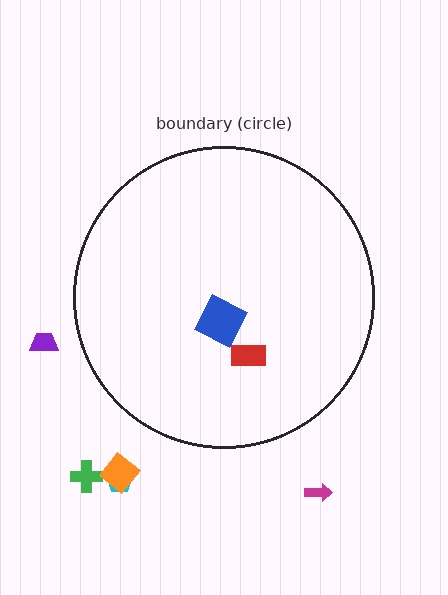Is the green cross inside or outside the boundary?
Outside.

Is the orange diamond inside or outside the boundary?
Outside.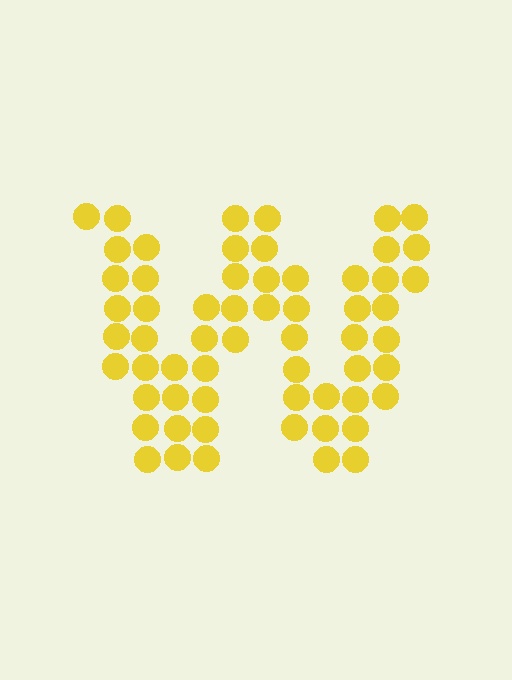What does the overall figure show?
The overall figure shows the letter W.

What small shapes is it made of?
It is made of small circles.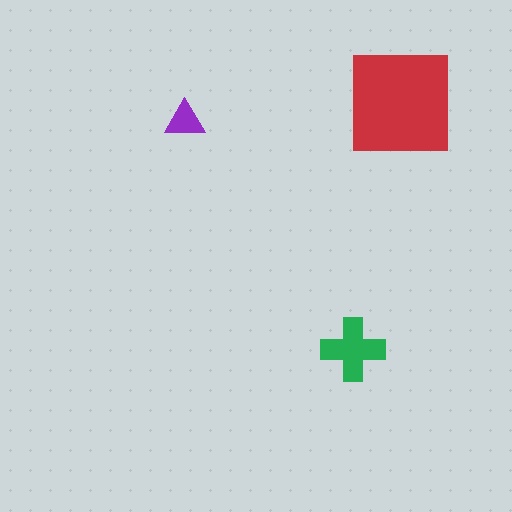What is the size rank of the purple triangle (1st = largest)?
3rd.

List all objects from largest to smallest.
The red square, the green cross, the purple triangle.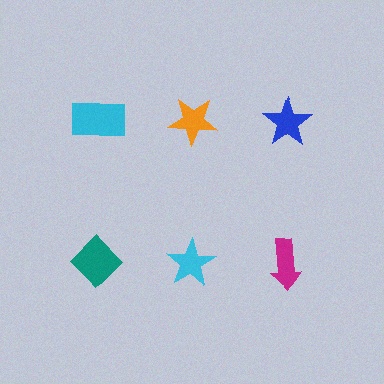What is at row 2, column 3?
A magenta arrow.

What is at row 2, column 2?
A cyan star.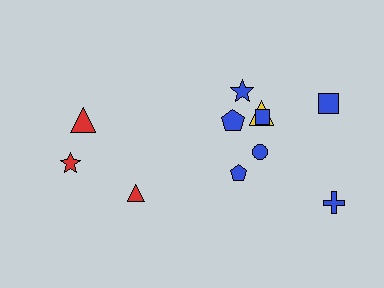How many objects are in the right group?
There are 8 objects.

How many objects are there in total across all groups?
There are 11 objects.